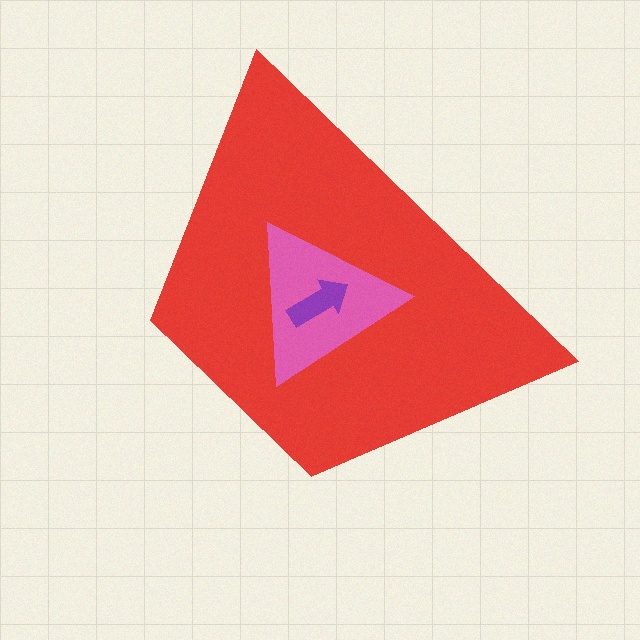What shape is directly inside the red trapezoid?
The pink triangle.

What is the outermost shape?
The red trapezoid.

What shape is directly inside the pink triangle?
The purple arrow.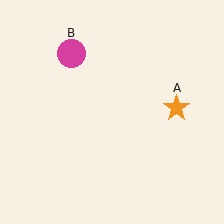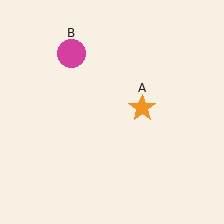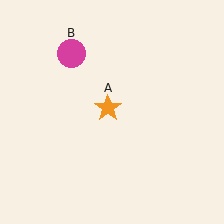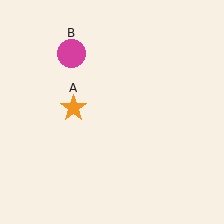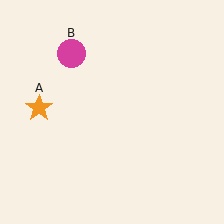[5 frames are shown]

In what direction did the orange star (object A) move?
The orange star (object A) moved left.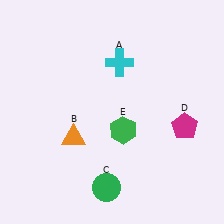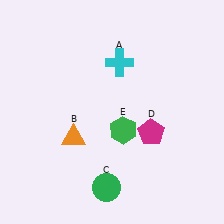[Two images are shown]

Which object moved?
The magenta pentagon (D) moved left.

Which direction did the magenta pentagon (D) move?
The magenta pentagon (D) moved left.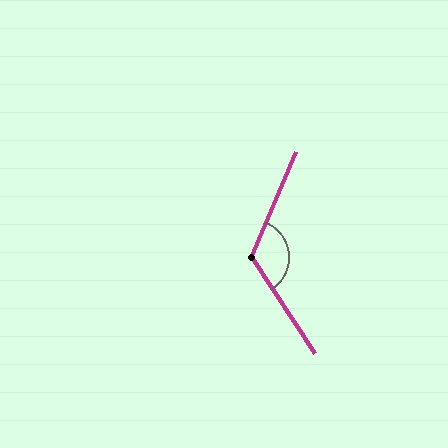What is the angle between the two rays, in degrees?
Approximately 124 degrees.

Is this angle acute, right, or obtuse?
It is obtuse.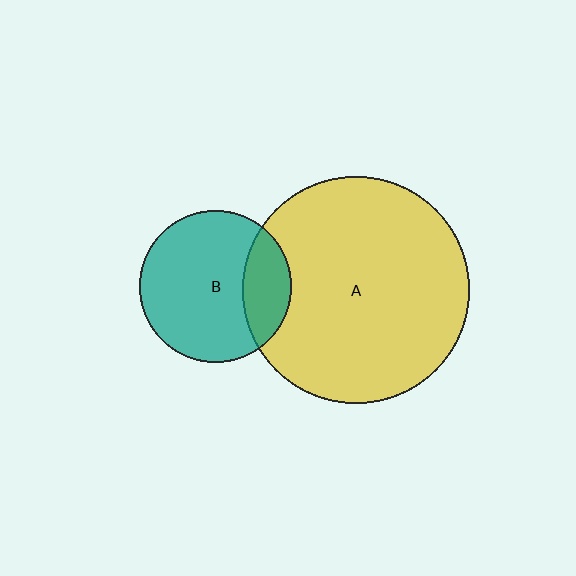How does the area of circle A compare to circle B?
Approximately 2.2 times.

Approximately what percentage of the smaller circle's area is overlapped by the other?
Approximately 25%.